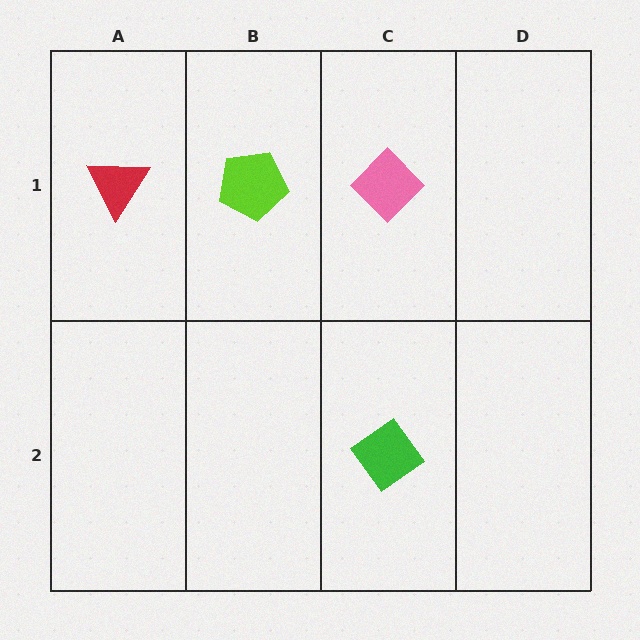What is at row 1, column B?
A lime pentagon.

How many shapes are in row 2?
1 shape.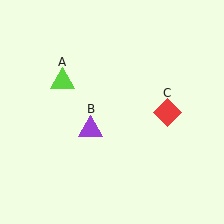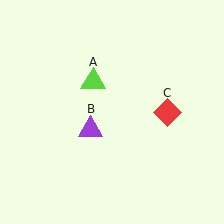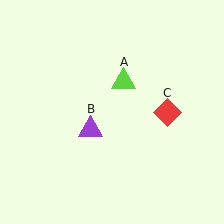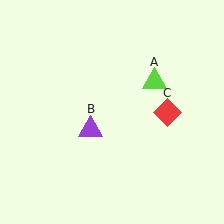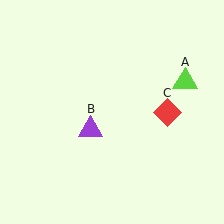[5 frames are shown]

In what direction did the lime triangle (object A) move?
The lime triangle (object A) moved right.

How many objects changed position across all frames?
1 object changed position: lime triangle (object A).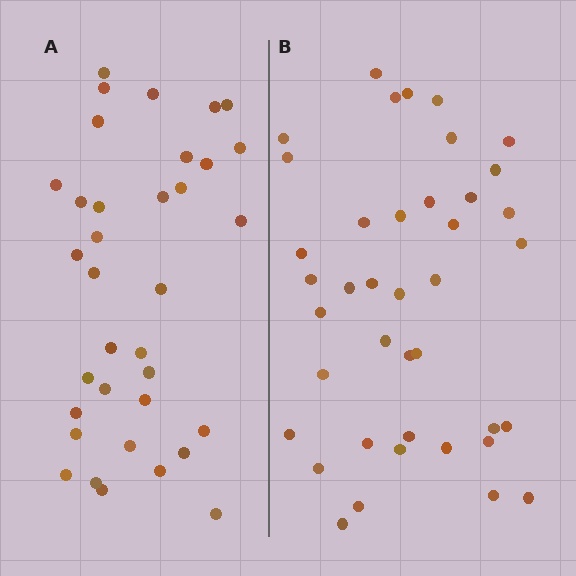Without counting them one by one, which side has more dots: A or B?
Region B (the right region) has more dots.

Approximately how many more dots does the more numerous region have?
Region B has about 5 more dots than region A.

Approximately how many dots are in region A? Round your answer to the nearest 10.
About 40 dots. (The exact count is 35, which rounds to 40.)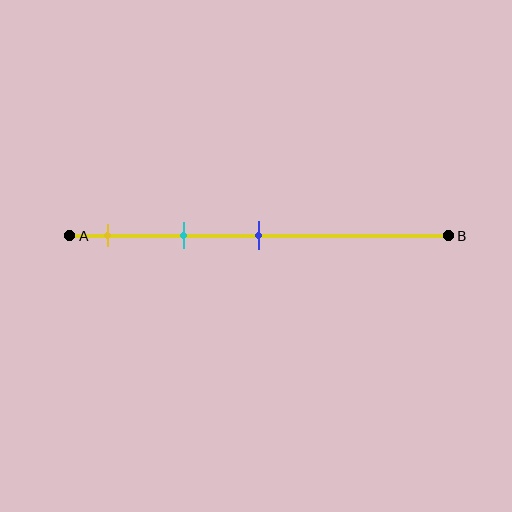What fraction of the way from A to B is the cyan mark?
The cyan mark is approximately 30% (0.3) of the way from A to B.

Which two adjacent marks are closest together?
The yellow and cyan marks are the closest adjacent pair.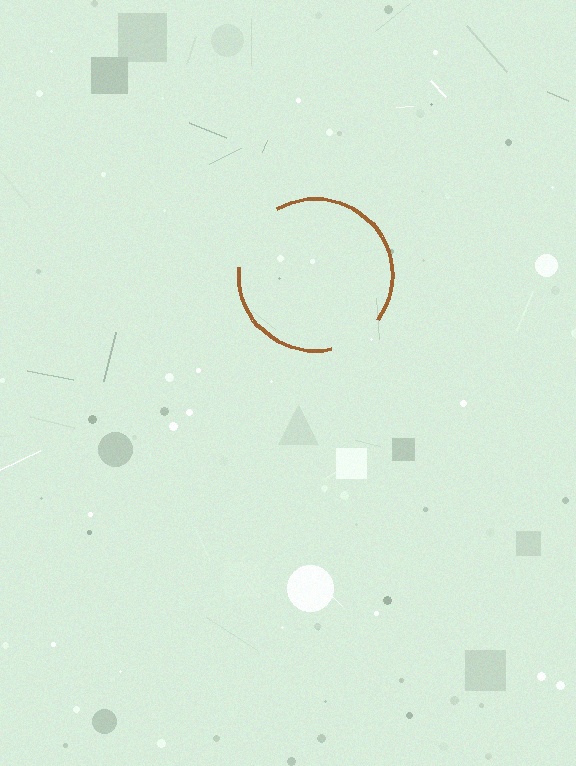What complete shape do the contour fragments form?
The contour fragments form a circle.